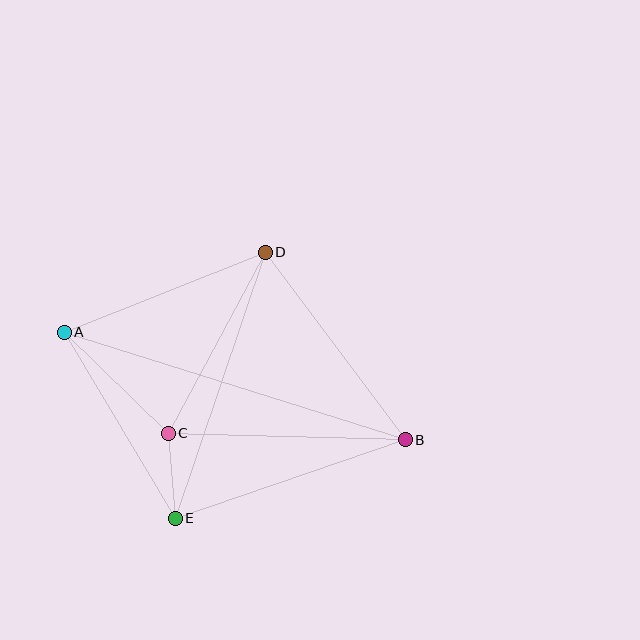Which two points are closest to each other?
Points C and E are closest to each other.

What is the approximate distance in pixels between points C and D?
The distance between C and D is approximately 205 pixels.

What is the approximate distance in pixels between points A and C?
The distance between A and C is approximately 145 pixels.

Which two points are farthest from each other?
Points A and B are farthest from each other.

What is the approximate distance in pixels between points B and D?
The distance between B and D is approximately 234 pixels.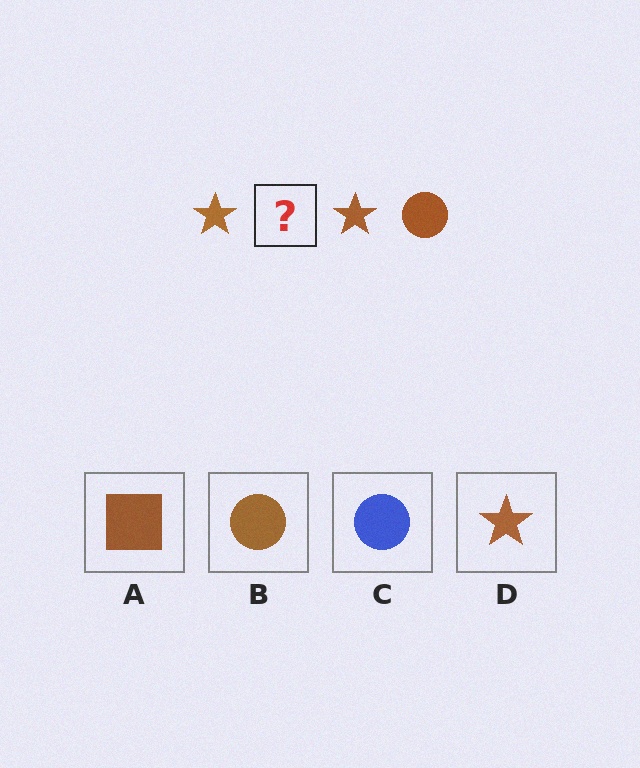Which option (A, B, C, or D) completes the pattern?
B.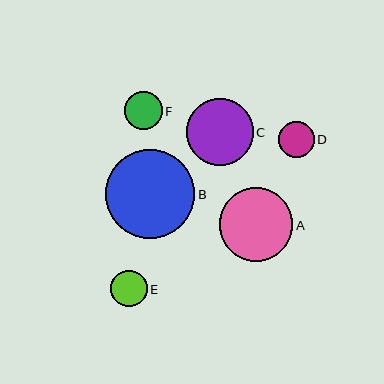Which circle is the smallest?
Circle D is the smallest with a size of approximately 36 pixels.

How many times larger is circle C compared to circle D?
Circle C is approximately 1.8 times the size of circle D.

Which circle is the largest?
Circle B is the largest with a size of approximately 89 pixels.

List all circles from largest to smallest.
From largest to smallest: B, A, C, F, E, D.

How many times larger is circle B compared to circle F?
Circle B is approximately 2.4 times the size of circle F.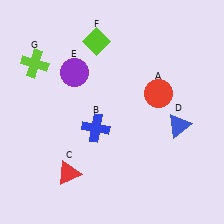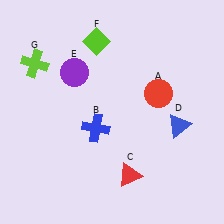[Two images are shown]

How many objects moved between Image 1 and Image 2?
1 object moved between the two images.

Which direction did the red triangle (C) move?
The red triangle (C) moved right.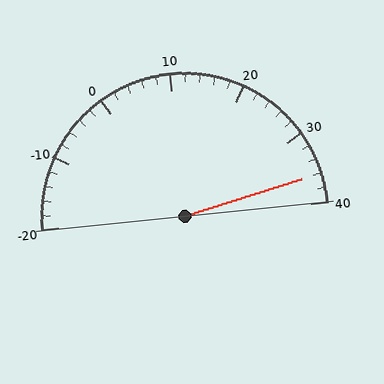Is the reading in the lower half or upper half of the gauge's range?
The reading is in the upper half of the range (-20 to 40).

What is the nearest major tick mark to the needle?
The nearest major tick mark is 40.